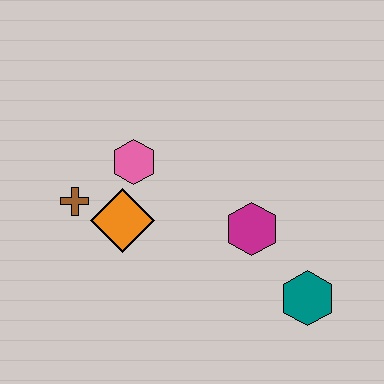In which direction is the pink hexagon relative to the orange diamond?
The pink hexagon is above the orange diamond.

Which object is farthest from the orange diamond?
The teal hexagon is farthest from the orange diamond.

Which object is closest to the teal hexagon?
The magenta hexagon is closest to the teal hexagon.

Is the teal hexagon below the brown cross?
Yes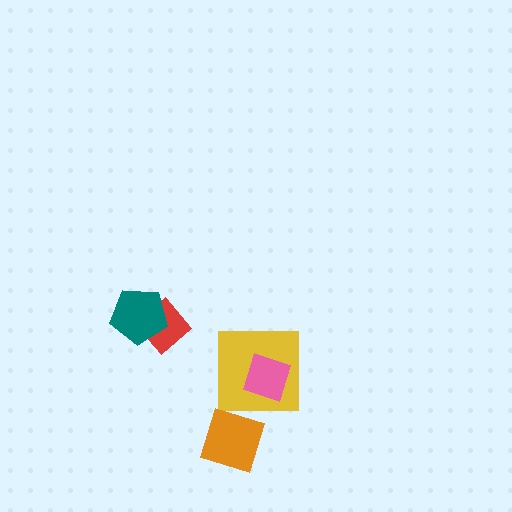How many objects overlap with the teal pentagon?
1 object overlaps with the teal pentagon.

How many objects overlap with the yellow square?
1 object overlaps with the yellow square.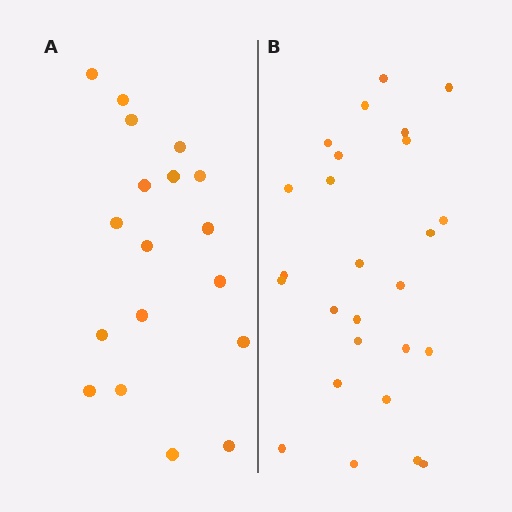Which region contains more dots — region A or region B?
Region B (the right region) has more dots.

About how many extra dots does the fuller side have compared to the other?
Region B has roughly 8 or so more dots than region A.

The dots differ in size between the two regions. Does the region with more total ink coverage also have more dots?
No. Region A has more total ink coverage because its dots are larger, but region B actually contains more individual dots. Total area can be misleading — the number of items is what matters here.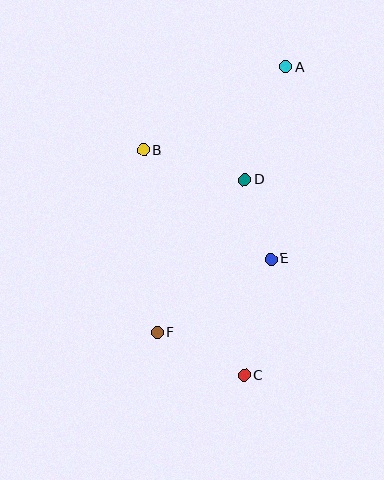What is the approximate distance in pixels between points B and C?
The distance between B and C is approximately 246 pixels.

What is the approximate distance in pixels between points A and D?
The distance between A and D is approximately 120 pixels.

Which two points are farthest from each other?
Points A and C are farthest from each other.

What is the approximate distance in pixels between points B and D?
The distance between B and D is approximately 105 pixels.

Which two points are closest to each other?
Points D and E are closest to each other.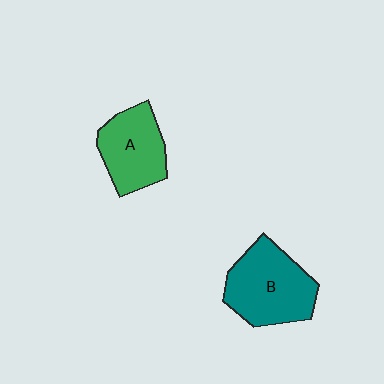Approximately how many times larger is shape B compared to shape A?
Approximately 1.3 times.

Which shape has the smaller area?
Shape A (green).